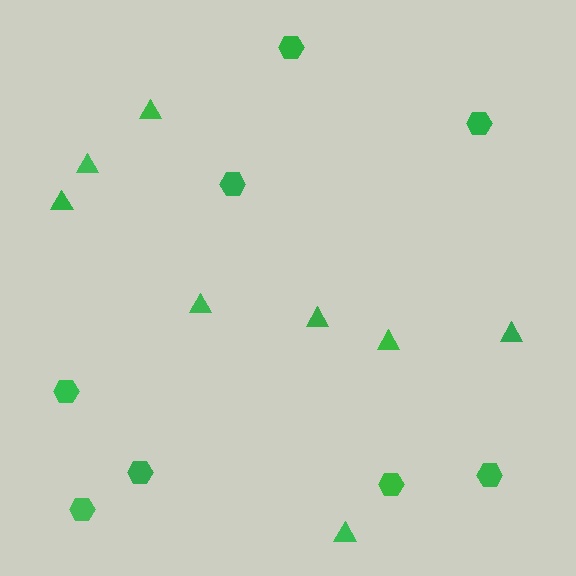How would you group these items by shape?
There are 2 groups: one group of hexagons (8) and one group of triangles (8).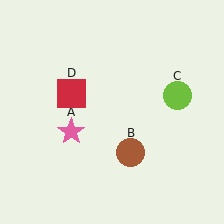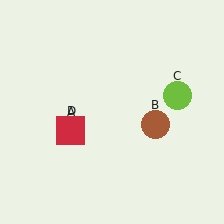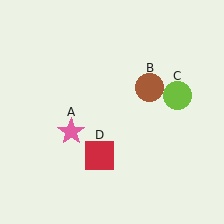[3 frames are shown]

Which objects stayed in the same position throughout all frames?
Pink star (object A) and lime circle (object C) remained stationary.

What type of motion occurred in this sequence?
The brown circle (object B), red square (object D) rotated counterclockwise around the center of the scene.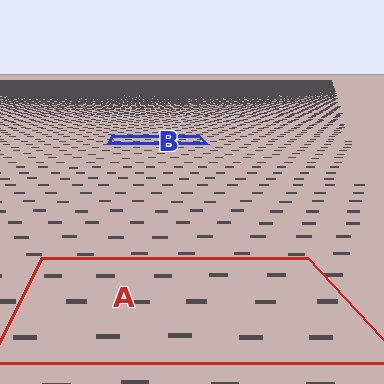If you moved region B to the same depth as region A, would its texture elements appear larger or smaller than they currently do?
They would appear larger. At a closer depth, the same texture elements are projected at a bigger on-screen size.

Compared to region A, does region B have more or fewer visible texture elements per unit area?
Region B has more texture elements per unit area — they are packed more densely because it is farther away.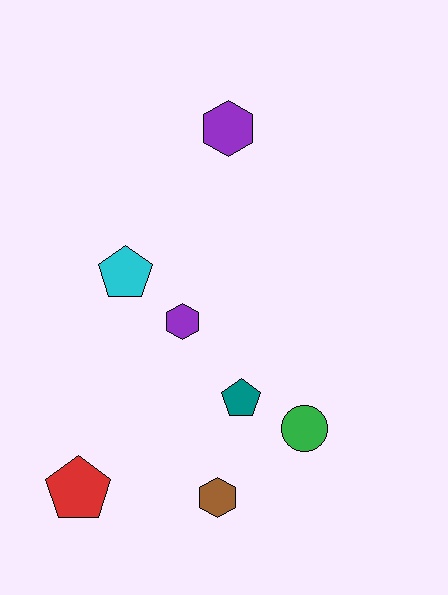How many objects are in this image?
There are 7 objects.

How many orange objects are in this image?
There are no orange objects.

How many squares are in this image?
There are no squares.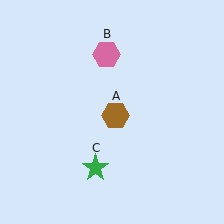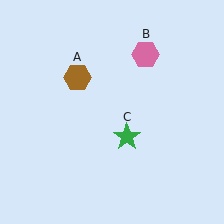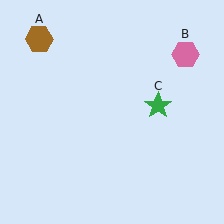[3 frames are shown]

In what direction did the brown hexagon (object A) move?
The brown hexagon (object A) moved up and to the left.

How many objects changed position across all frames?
3 objects changed position: brown hexagon (object A), pink hexagon (object B), green star (object C).